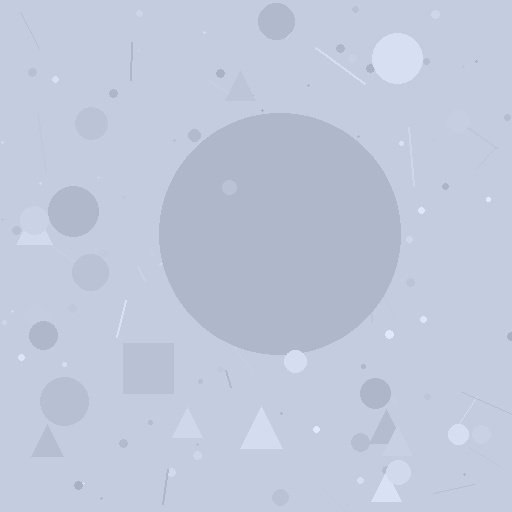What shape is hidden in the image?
A circle is hidden in the image.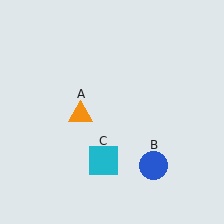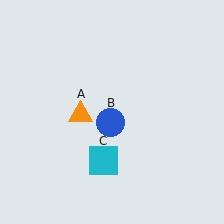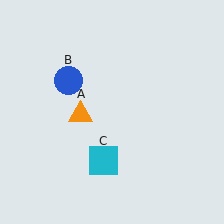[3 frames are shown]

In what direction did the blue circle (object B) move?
The blue circle (object B) moved up and to the left.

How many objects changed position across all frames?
1 object changed position: blue circle (object B).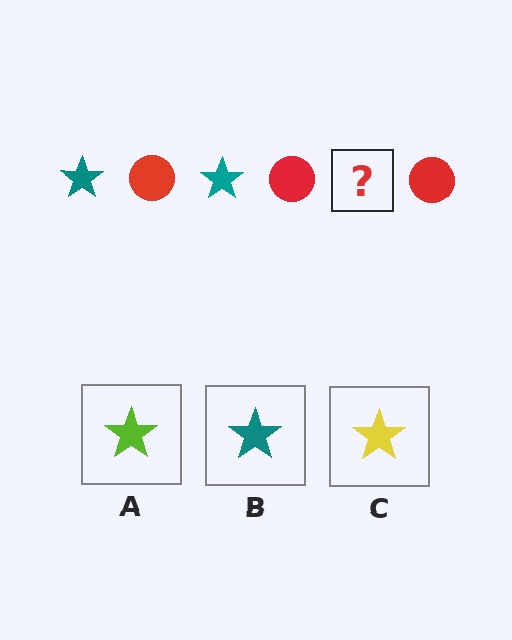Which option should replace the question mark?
Option B.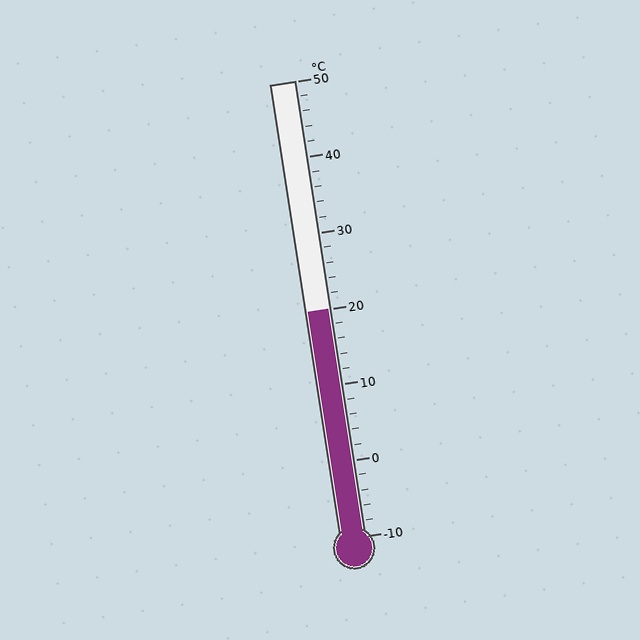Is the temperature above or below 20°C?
The temperature is at 20°C.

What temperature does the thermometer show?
The thermometer shows approximately 20°C.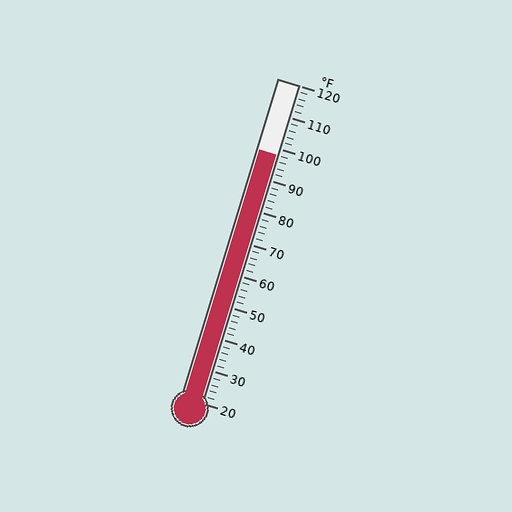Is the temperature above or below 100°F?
The temperature is below 100°F.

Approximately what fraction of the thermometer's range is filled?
The thermometer is filled to approximately 80% of its range.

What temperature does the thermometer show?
The thermometer shows approximately 98°F.